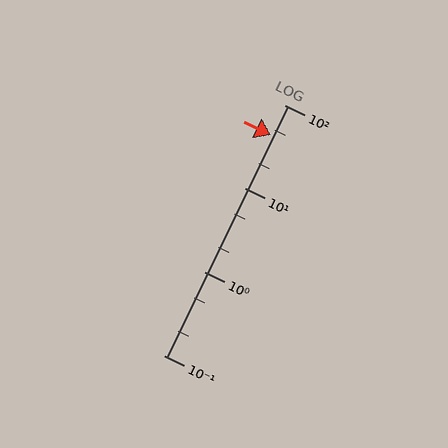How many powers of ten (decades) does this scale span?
The scale spans 3 decades, from 0.1 to 100.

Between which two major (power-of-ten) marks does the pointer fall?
The pointer is between 10 and 100.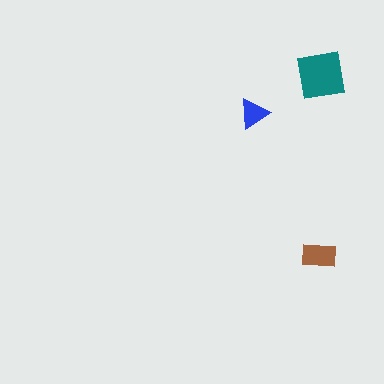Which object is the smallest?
The blue triangle.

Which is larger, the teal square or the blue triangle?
The teal square.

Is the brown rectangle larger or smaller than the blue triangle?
Larger.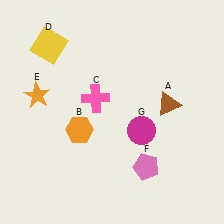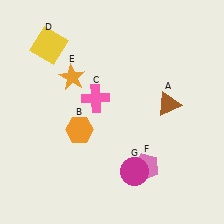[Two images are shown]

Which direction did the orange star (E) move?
The orange star (E) moved right.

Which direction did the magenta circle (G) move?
The magenta circle (G) moved down.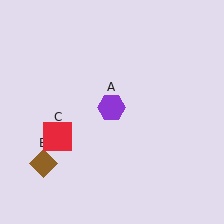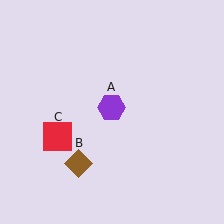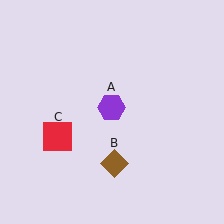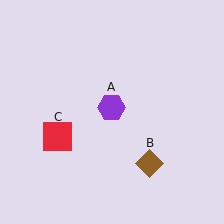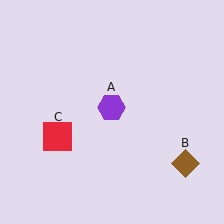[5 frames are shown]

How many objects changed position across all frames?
1 object changed position: brown diamond (object B).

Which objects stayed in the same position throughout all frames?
Purple hexagon (object A) and red square (object C) remained stationary.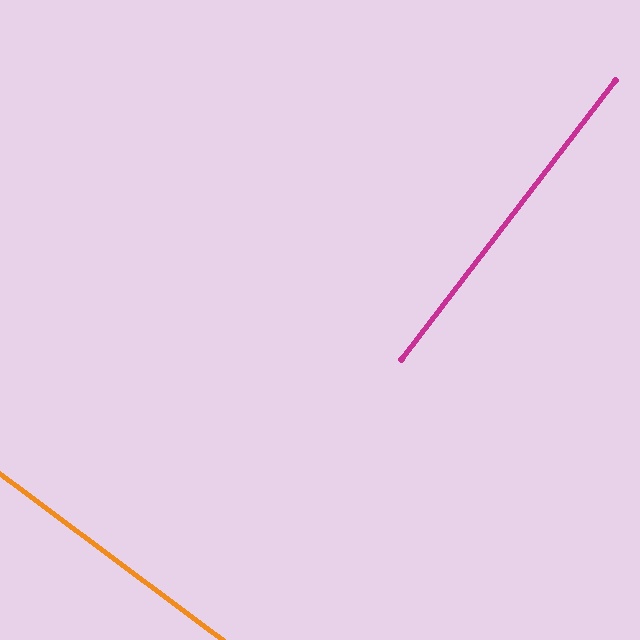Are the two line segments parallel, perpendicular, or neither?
Perpendicular — they meet at approximately 89°.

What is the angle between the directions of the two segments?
Approximately 89 degrees.